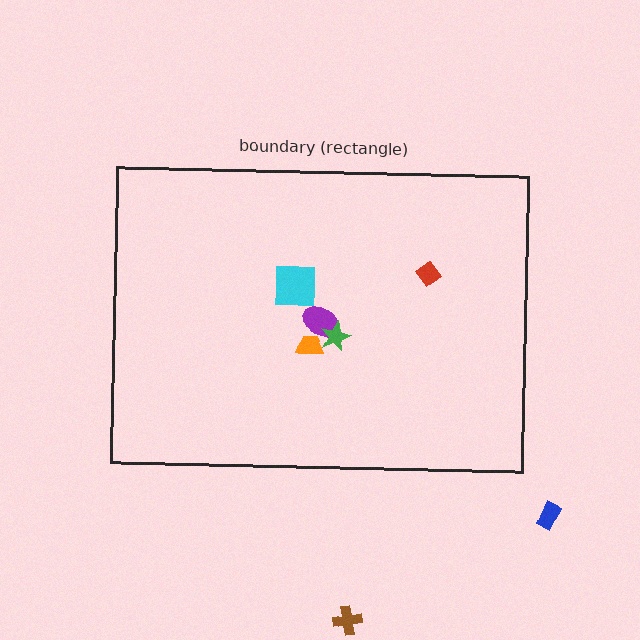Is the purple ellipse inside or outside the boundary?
Inside.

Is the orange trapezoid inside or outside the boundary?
Inside.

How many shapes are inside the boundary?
5 inside, 2 outside.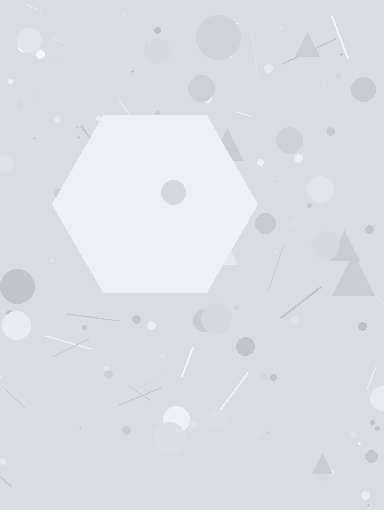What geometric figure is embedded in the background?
A hexagon is embedded in the background.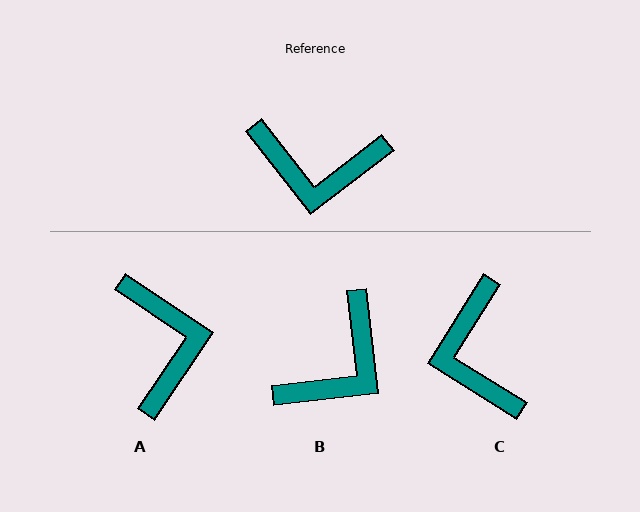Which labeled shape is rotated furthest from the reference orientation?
A, about 108 degrees away.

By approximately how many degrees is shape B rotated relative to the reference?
Approximately 59 degrees counter-clockwise.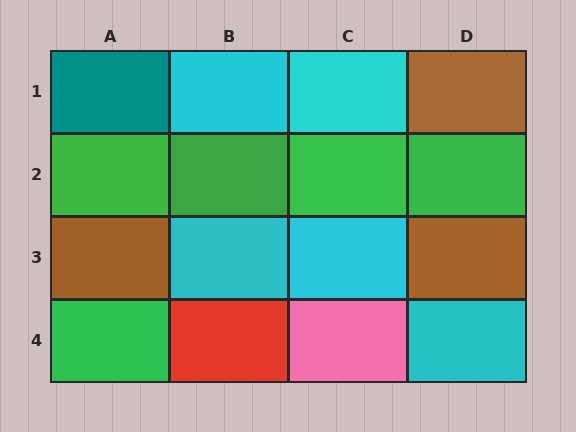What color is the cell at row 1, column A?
Teal.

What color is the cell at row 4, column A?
Green.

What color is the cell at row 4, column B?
Red.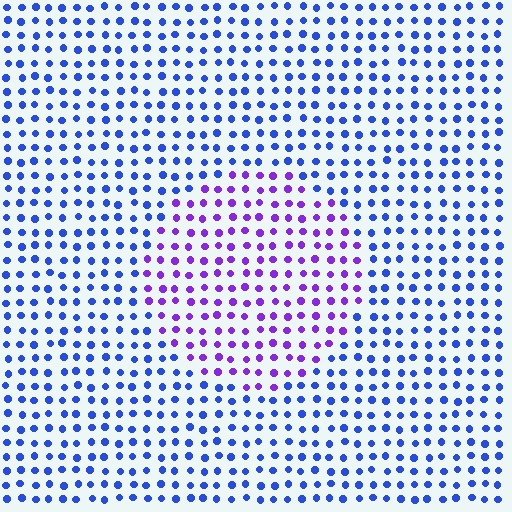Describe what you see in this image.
The image is filled with small blue elements in a uniform arrangement. A circle-shaped region is visible where the elements are tinted to a slightly different hue, forming a subtle color boundary.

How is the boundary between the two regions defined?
The boundary is defined purely by a slight shift in hue (about 44 degrees). Spacing, size, and orientation are identical on both sides.